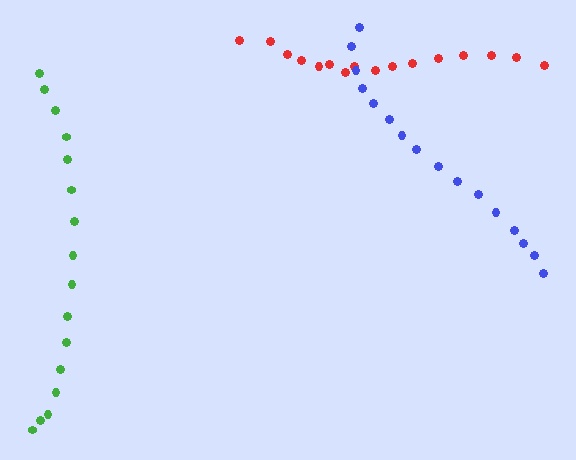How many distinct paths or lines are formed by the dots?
There are 3 distinct paths.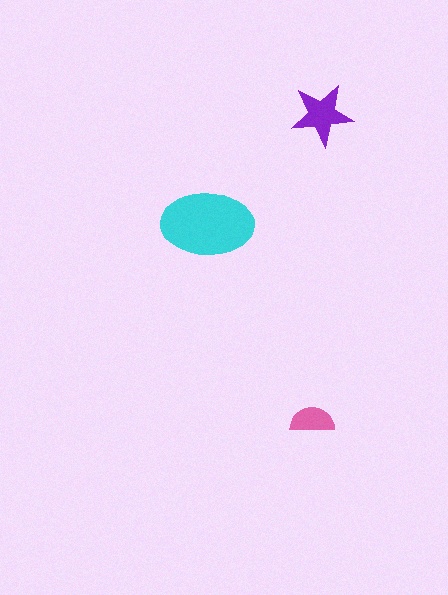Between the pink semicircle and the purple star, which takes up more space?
The purple star.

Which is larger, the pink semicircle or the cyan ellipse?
The cyan ellipse.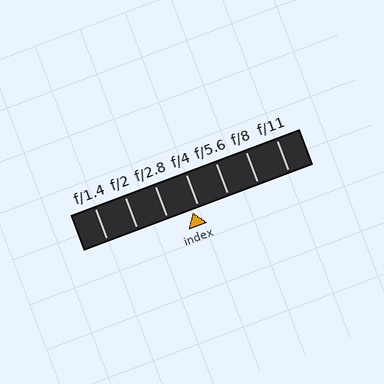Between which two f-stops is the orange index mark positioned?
The index mark is between f/2.8 and f/4.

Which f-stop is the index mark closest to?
The index mark is closest to f/4.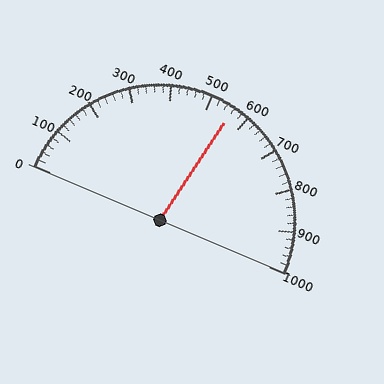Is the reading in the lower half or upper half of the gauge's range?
The reading is in the upper half of the range (0 to 1000).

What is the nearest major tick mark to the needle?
The nearest major tick mark is 600.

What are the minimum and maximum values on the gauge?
The gauge ranges from 0 to 1000.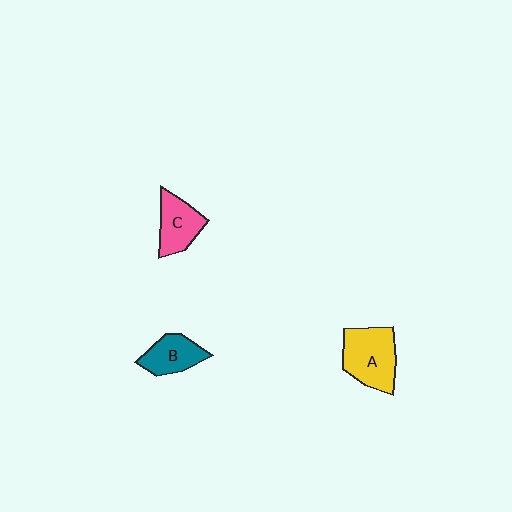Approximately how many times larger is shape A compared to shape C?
Approximately 1.4 times.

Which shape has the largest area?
Shape A (yellow).